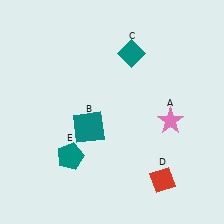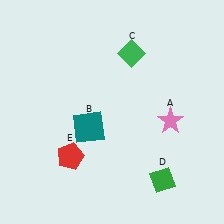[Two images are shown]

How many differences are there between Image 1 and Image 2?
There are 3 differences between the two images.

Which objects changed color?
C changed from teal to green. D changed from red to green. E changed from teal to red.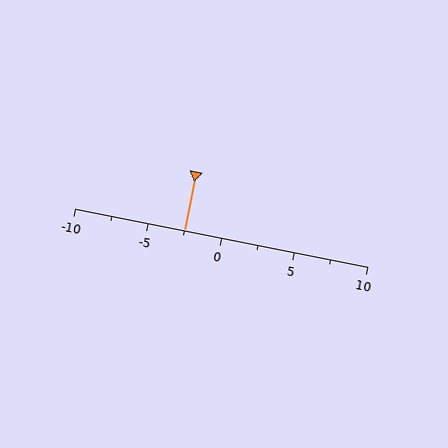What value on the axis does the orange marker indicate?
The marker indicates approximately -2.5.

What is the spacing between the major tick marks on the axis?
The major ticks are spaced 5 apart.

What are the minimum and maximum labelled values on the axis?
The axis runs from -10 to 10.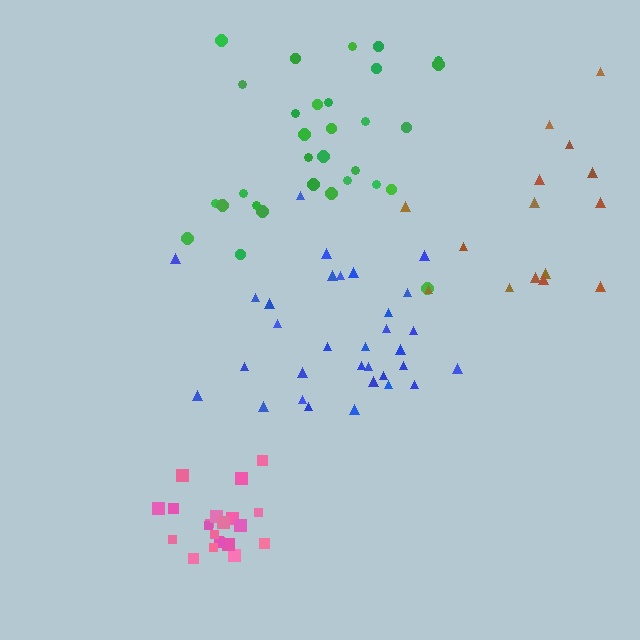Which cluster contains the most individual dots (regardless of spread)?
Blue (32).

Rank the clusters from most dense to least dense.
pink, blue, green, brown.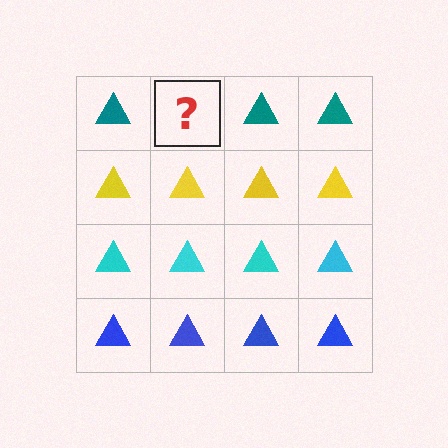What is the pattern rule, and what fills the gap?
The rule is that each row has a consistent color. The gap should be filled with a teal triangle.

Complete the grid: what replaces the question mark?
The question mark should be replaced with a teal triangle.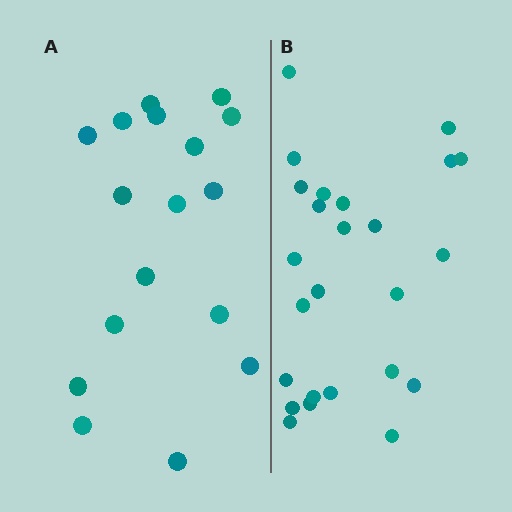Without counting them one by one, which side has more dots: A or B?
Region B (the right region) has more dots.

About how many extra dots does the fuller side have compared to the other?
Region B has roughly 8 or so more dots than region A.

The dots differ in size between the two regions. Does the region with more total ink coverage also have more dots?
No. Region A has more total ink coverage because its dots are larger, but region B actually contains more individual dots. Total area can be misleading — the number of items is what matters here.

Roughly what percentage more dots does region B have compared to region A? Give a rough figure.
About 45% more.